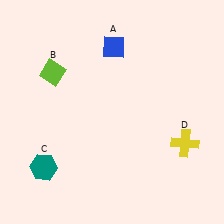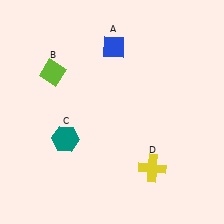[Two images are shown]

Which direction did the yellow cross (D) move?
The yellow cross (D) moved left.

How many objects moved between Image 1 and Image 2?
2 objects moved between the two images.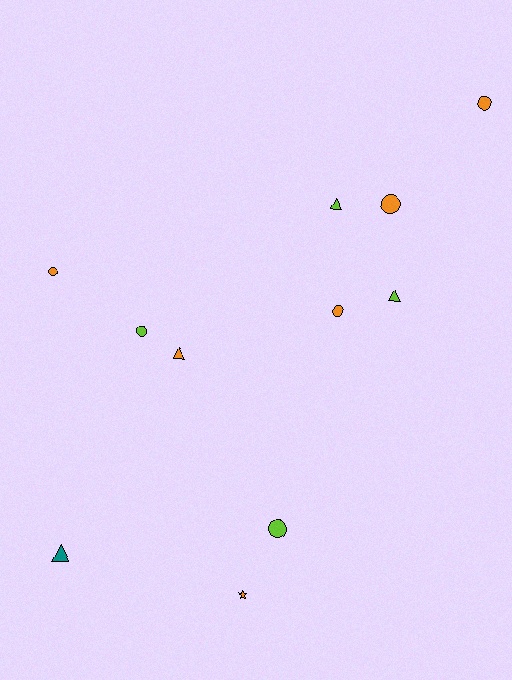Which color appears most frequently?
Orange, with 6 objects.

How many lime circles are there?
There are 2 lime circles.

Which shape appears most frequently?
Circle, with 6 objects.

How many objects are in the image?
There are 11 objects.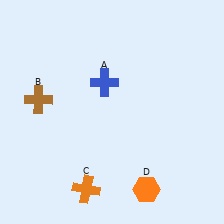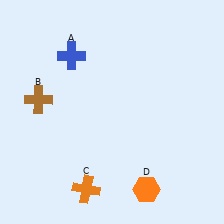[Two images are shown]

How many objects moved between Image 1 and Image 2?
1 object moved between the two images.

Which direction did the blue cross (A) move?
The blue cross (A) moved left.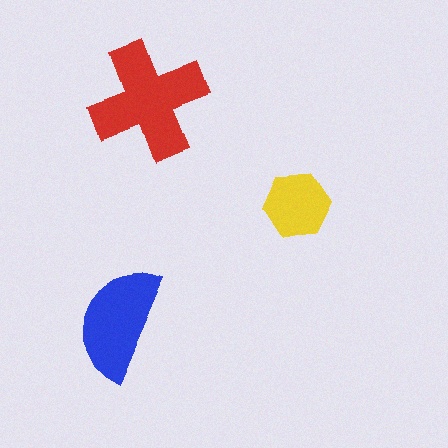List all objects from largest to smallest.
The red cross, the blue semicircle, the yellow hexagon.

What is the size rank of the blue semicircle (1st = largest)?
2nd.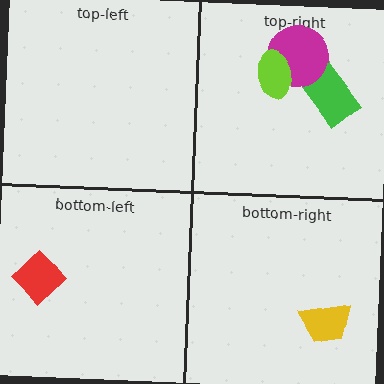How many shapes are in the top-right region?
3.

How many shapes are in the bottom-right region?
1.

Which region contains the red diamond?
The bottom-left region.